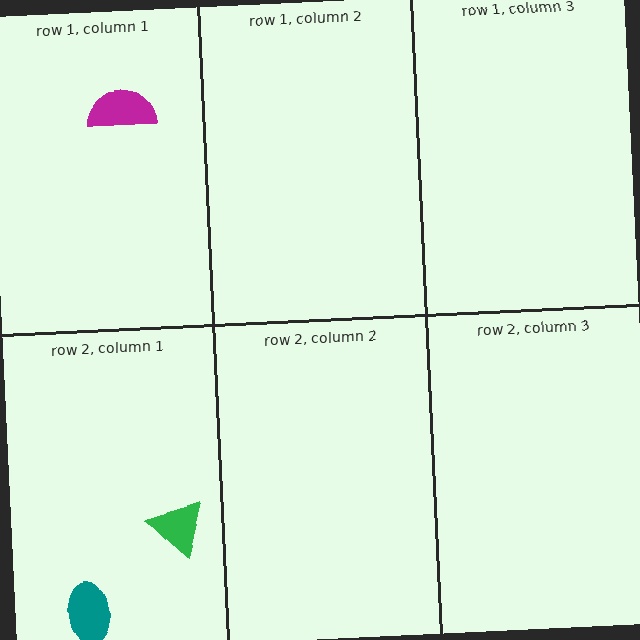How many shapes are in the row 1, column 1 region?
1.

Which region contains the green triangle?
The row 2, column 1 region.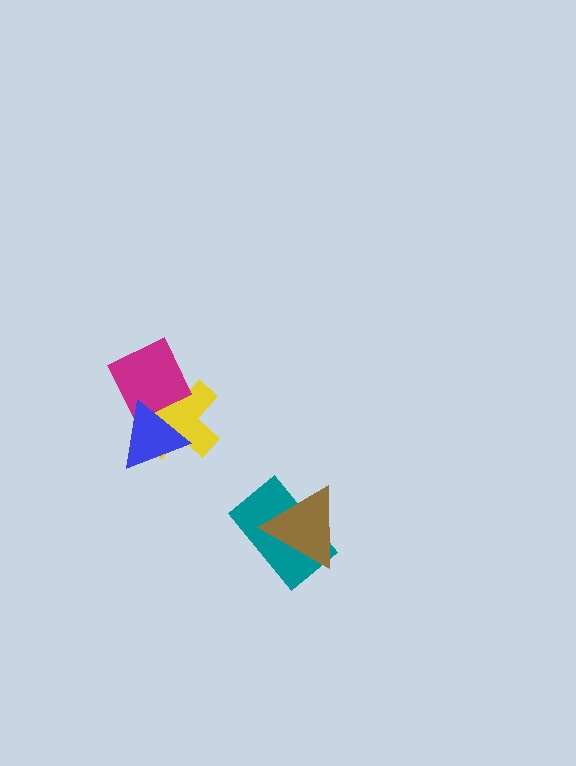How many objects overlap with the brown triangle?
1 object overlaps with the brown triangle.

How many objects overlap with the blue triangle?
2 objects overlap with the blue triangle.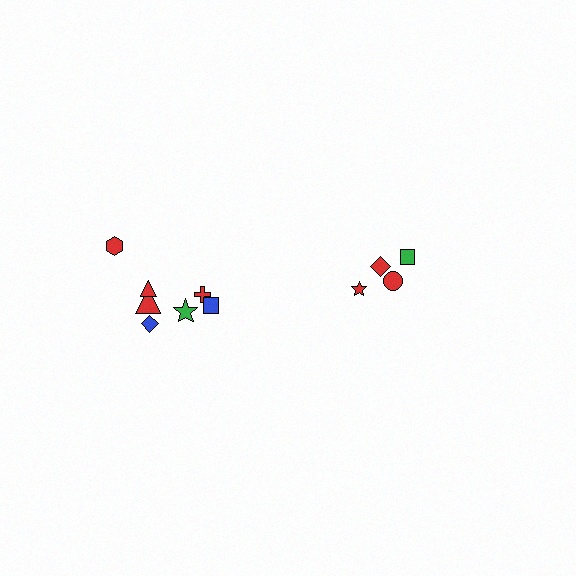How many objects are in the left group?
There are 7 objects.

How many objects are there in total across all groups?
There are 11 objects.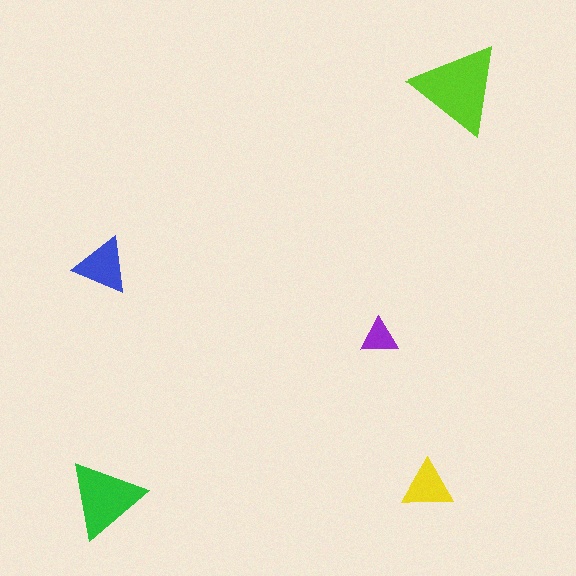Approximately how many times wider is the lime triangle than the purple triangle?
About 2.5 times wider.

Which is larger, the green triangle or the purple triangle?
The green one.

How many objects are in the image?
There are 5 objects in the image.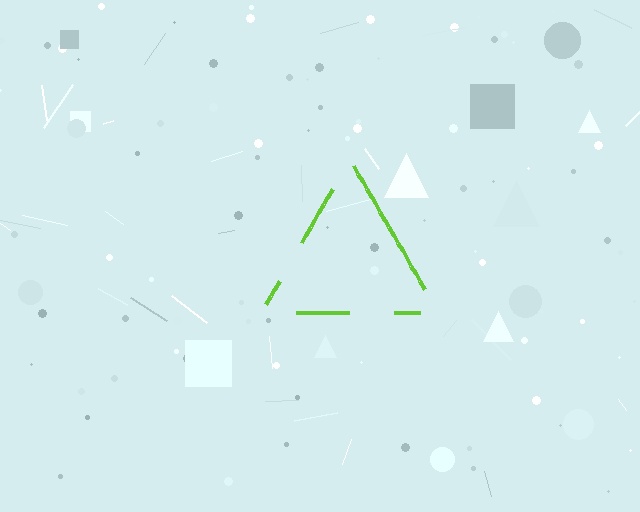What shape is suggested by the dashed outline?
The dashed outline suggests a triangle.